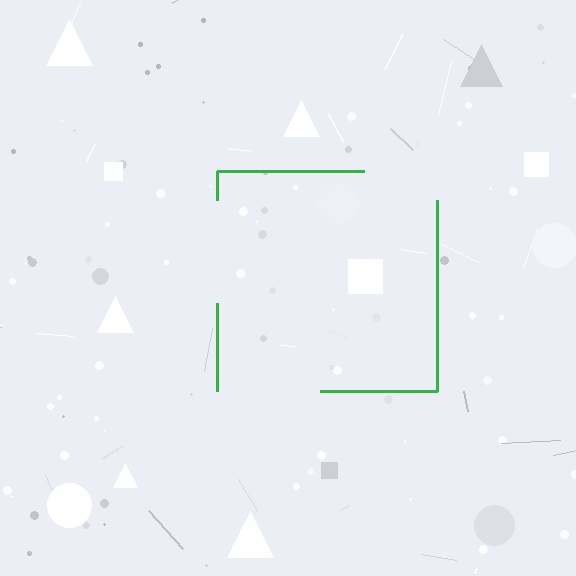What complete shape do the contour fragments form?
The contour fragments form a square.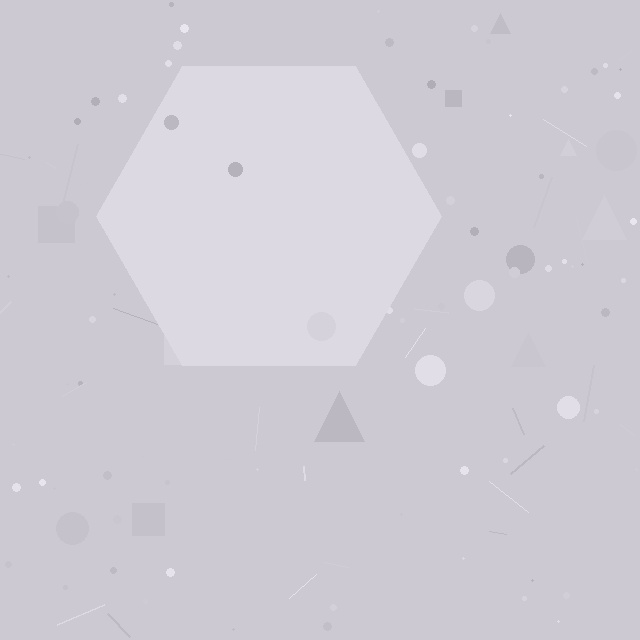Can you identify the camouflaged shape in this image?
The camouflaged shape is a hexagon.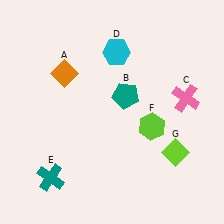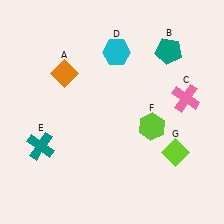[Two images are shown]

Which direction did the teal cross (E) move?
The teal cross (E) moved up.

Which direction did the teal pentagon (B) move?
The teal pentagon (B) moved up.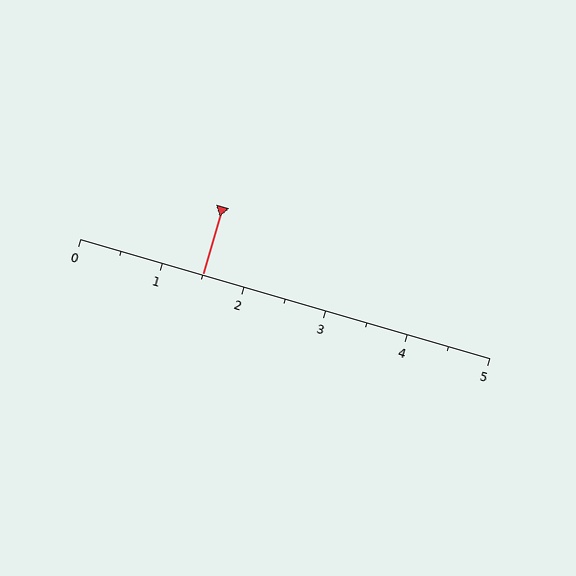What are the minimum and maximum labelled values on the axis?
The axis runs from 0 to 5.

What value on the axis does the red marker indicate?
The marker indicates approximately 1.5.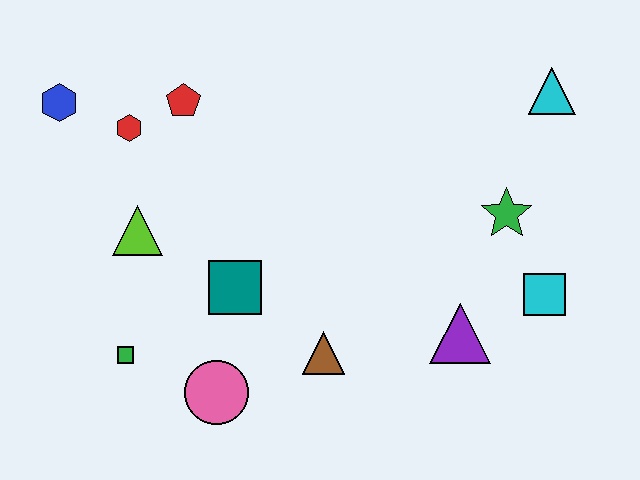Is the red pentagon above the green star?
Yes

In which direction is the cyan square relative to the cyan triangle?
The cyan square is below the cyan triangle.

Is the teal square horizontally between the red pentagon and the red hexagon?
No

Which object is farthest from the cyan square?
The blue hexagon is farthest from the cyan square.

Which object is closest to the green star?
The cyan square is closest to the green star.